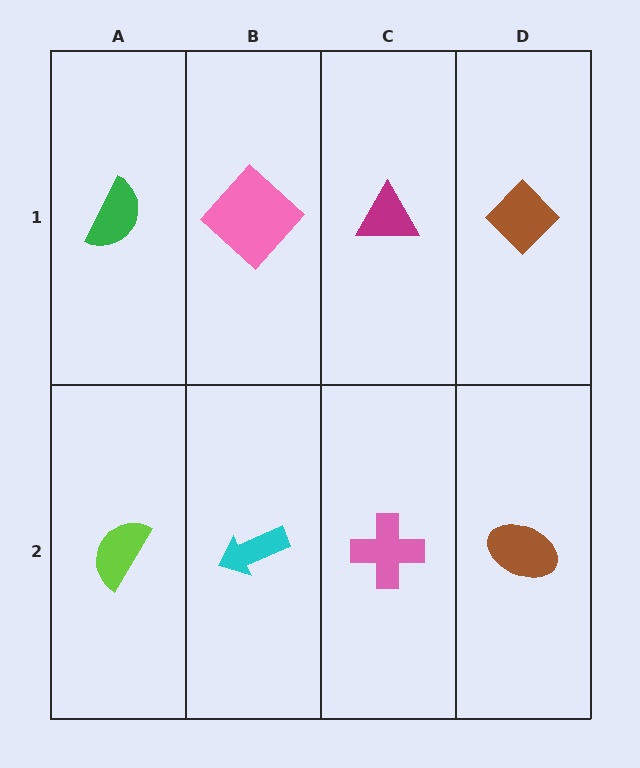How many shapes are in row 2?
4 shapes.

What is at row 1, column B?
A pink diamond.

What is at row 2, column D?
A brown ellipse.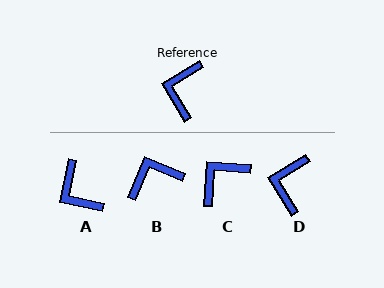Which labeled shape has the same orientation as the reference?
D.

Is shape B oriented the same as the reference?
No, it is off by about 54 degrees.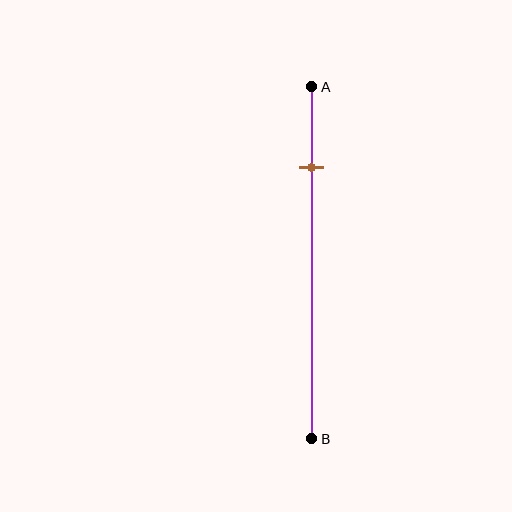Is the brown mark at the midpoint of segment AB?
No, the mark is at about 25% from A, not at the 50% midpoint.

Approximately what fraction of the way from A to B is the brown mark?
The brown mark is approximately 25% of the way from A to B.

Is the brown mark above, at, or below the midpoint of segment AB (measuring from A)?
The brown mark is above the midpoint of segment AB.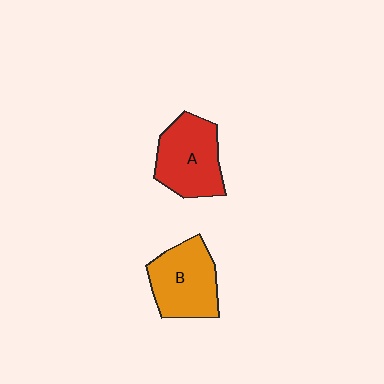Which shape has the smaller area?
Shape B (orange).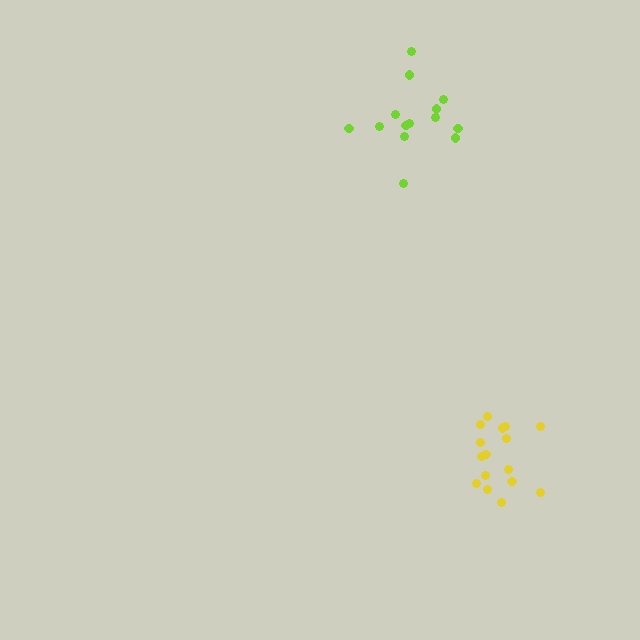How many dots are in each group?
Group 1: 14 dots, Group 2: 16 dots (30 total).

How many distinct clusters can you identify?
There are 2 distinct clusters.